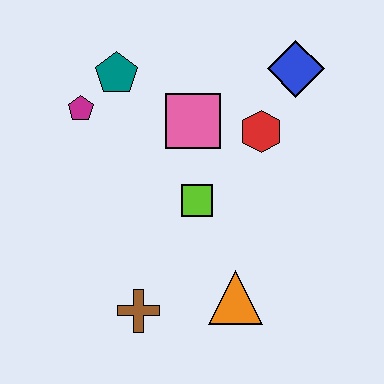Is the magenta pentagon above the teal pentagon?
No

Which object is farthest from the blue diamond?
The brown cross is farthest from the blue diamond.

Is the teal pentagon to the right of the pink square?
No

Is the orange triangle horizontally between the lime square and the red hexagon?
Yes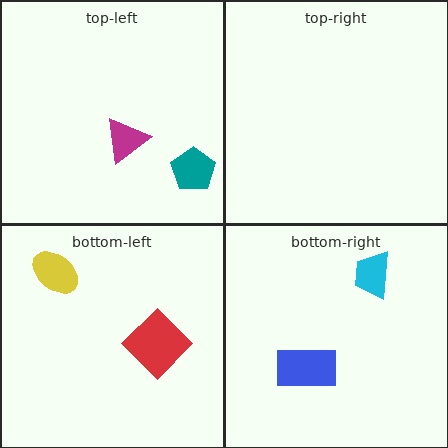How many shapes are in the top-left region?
2.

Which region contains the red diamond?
The bottom-left region.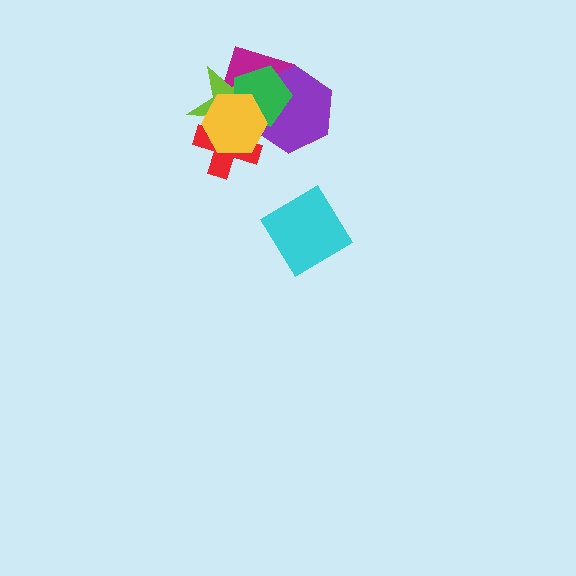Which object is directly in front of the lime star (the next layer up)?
The red cross is directly in front of the lime star.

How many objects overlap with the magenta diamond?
5 objects overlap with the magenta diamond.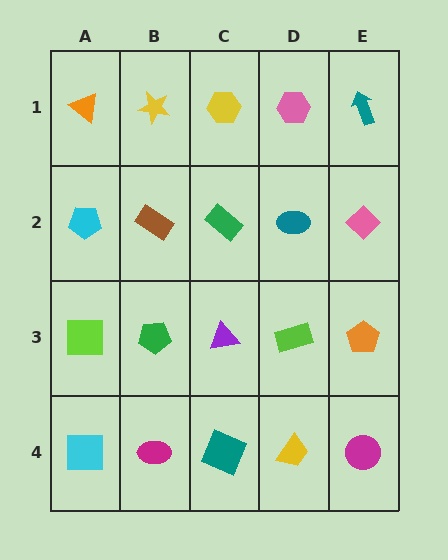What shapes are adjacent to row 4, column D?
A lime rectangle (row 3, column D), a teal square (row 4, column C), a magenta circle (row 4, column E).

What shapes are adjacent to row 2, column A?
An orange triangle (row 1, column A), a lime square (row 3, column A), a brown rectangle (row 2, column B).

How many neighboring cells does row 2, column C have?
4.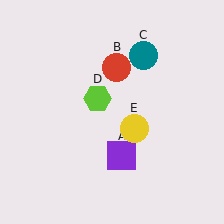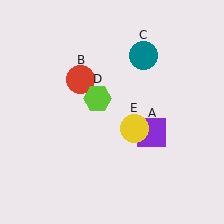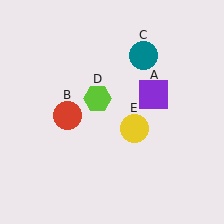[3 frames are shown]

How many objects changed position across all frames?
2 objects changed position: purple square (object A), red circle (object B).